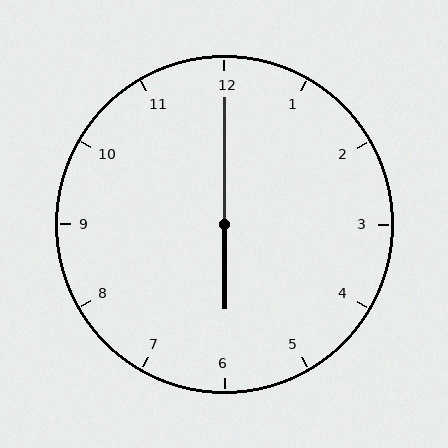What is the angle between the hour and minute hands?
Approximately 180 degrees.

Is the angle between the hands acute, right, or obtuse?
It is obtuse.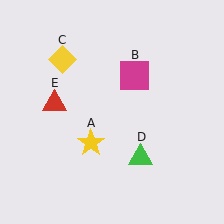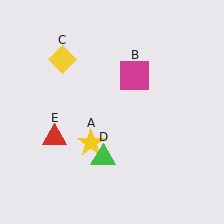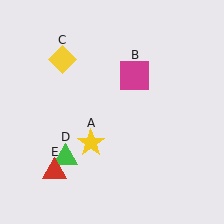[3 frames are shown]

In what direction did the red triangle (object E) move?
The red triangle (object E) moved down.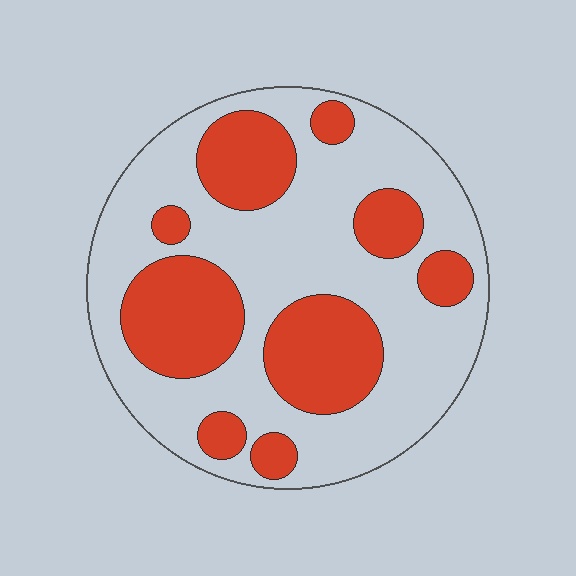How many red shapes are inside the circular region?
9.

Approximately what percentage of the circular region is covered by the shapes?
Approximately 35%.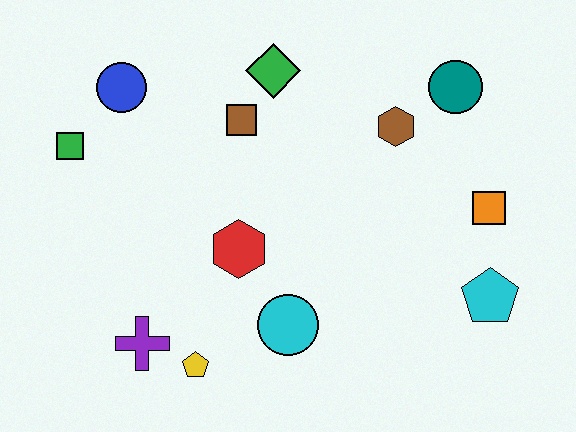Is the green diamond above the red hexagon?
Yes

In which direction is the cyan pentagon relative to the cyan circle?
The cyan pentagon is to the right of the cyan circle.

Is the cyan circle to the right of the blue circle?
Yes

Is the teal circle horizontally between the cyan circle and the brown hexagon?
No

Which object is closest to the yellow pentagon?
The purple cross is closest to the yellow pentagon.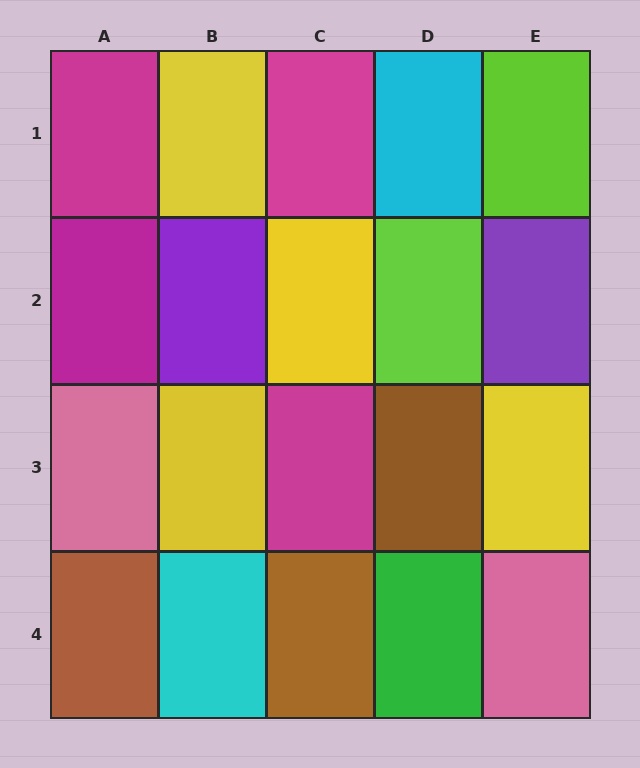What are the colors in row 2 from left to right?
Magenta, purple, yellow, lime, purple.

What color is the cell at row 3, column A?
Pink.